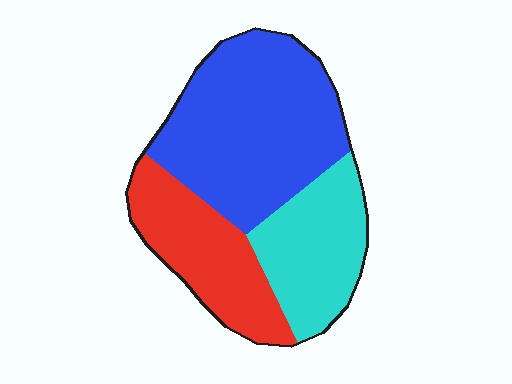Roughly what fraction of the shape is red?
Red covers 26% of the shape.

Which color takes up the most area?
Blue, at roughly 50%.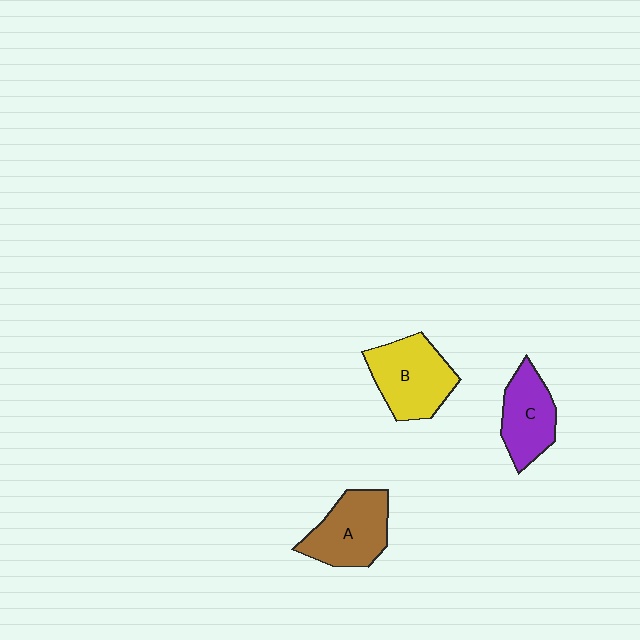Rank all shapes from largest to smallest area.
From largest to smallest: B (yellow), A (brown), C (purple).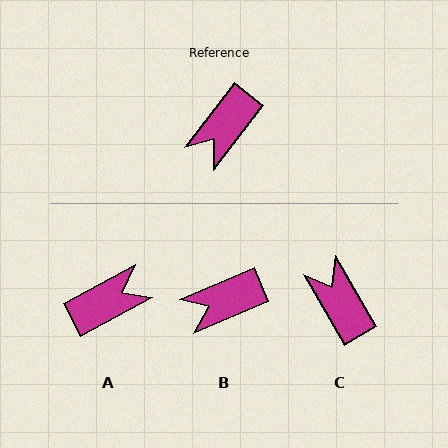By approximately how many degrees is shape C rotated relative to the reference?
Approximately 112 degrees clockwise.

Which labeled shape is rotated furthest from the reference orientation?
A, about 156 degrees away.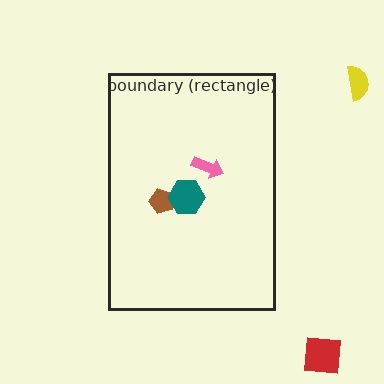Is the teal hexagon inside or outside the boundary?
Inside.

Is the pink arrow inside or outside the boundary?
Inside.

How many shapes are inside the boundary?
3 inside, 2 outside.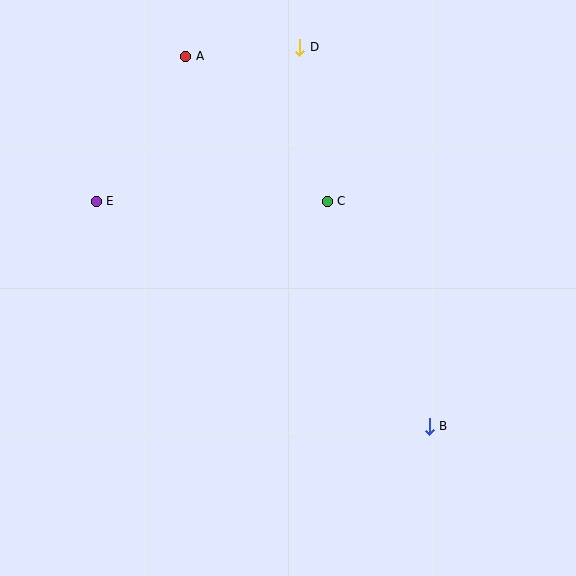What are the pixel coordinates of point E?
Point E is at (96, 201).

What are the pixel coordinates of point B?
Point B is at (429, 426).